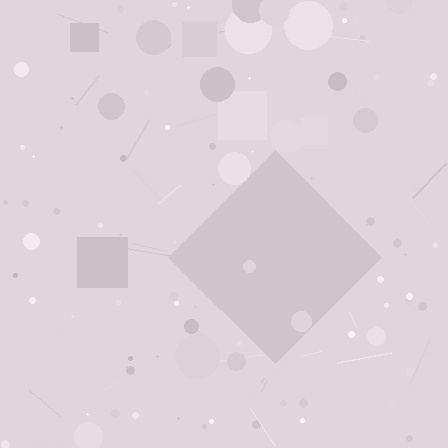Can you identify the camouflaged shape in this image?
The camouflaged shape is a diamond.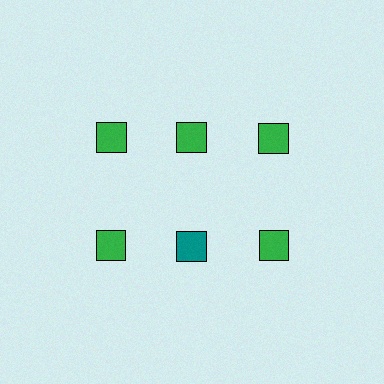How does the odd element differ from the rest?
It has a different color: teal instead of green.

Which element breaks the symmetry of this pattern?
The teal square in the second row, second from left column breaks the symmetry. All other shapes are green squares.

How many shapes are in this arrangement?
There are 6 shapes arranged in a grid pattern.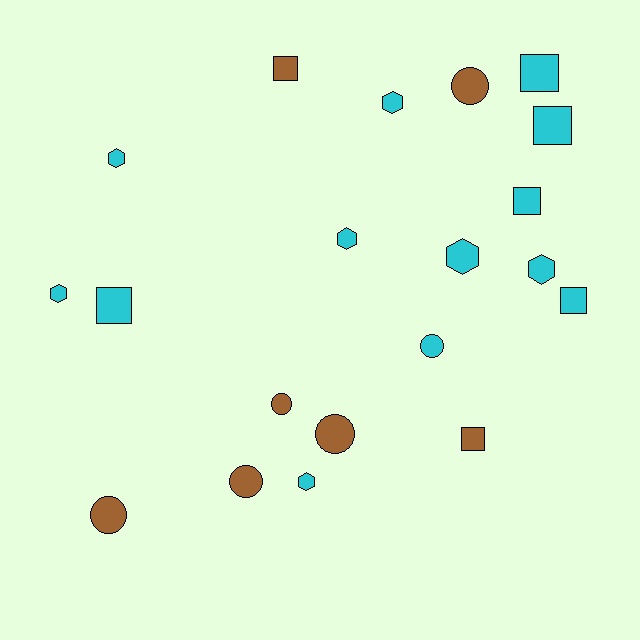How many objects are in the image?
There are 20 objects.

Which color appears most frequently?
Cyan, with 13 objects.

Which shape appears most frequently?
Hexagon, with 7 objects.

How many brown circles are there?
There are 5 brown circles.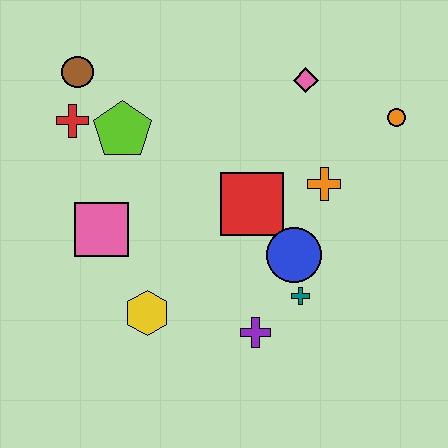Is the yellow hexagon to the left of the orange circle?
Yes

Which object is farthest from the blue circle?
The brown circle is farthest from the blue circle.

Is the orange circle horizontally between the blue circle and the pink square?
No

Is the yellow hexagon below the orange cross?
Yes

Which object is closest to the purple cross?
The teal cross is closest to the purple cross.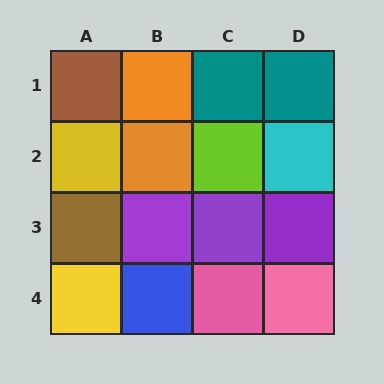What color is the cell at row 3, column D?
Purple.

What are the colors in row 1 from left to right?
Brown, orange, teal, teal.